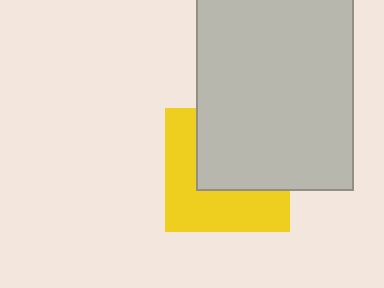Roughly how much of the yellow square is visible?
About half of it is visible (roughly 49%).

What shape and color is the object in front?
The object in front is a light gray rectangle.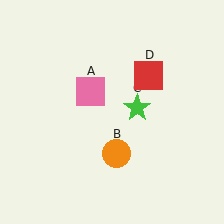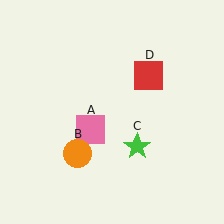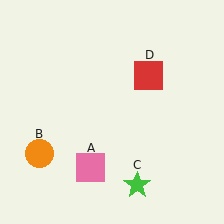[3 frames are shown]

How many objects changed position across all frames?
3 objects changed position: pink square (object A), orange circle (object B), green star (object C).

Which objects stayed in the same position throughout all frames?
Red square (object D) remained stationary.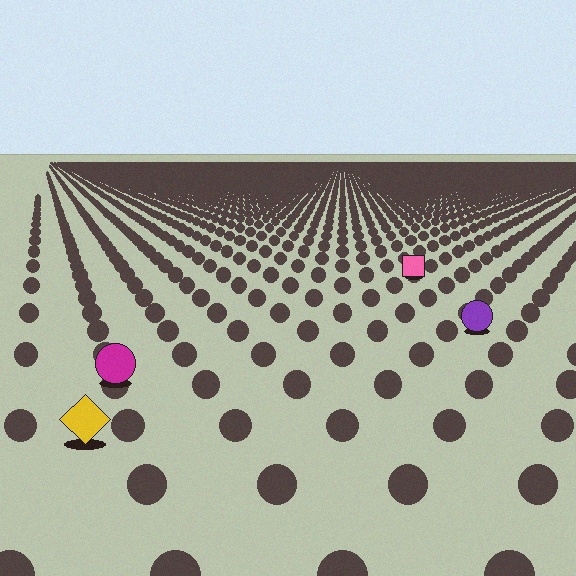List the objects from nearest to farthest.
From nearest to farthest: the yellow diamond, the magenta circle, the purple circle, the pink square.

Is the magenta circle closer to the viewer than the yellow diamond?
No. The yellow diamond is closer — you can tell from the texture gradient: the ground texture is coarser near it.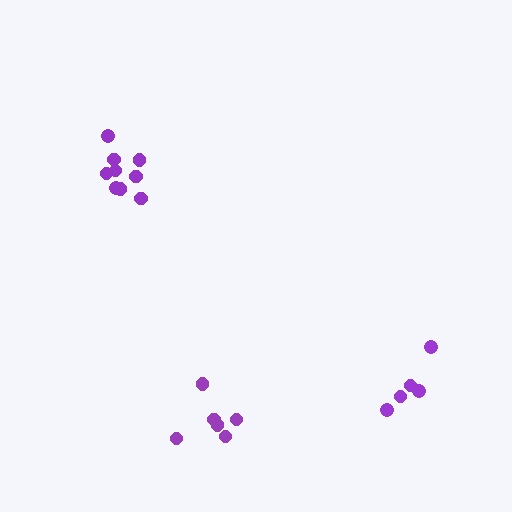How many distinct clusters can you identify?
There are 3 distinct clusters.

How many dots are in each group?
Group 1: 5 dots, Group 2: 9 dots, Group 3: 6 dots (20 total).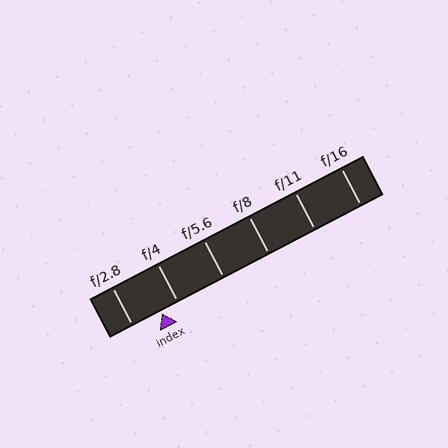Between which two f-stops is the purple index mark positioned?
The index mark is between f/2.8 and f/4.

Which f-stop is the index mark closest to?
The index mark is closest to f/4.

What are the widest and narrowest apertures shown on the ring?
The widest aperture shown is f/2.8 and the narrowest is f/16.